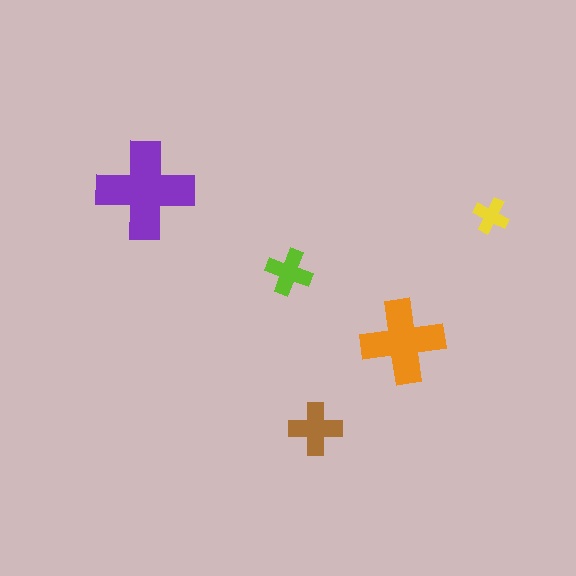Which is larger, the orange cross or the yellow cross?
The orange one.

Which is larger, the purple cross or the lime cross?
The purple one.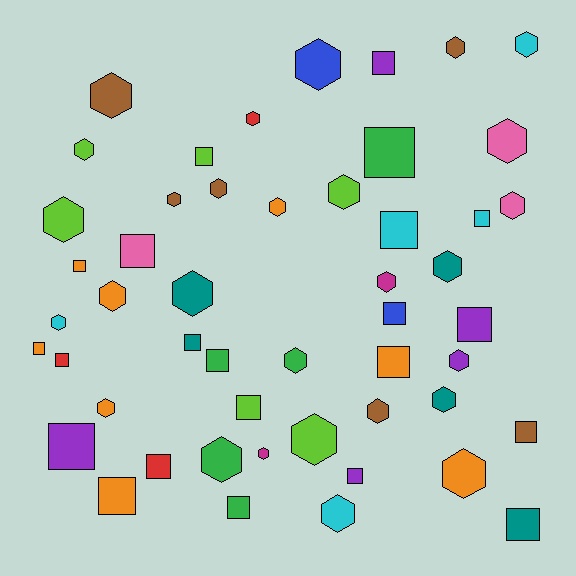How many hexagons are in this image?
There are 28 hexagons.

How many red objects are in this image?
There are 3 red objects.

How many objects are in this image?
There are 50 objects.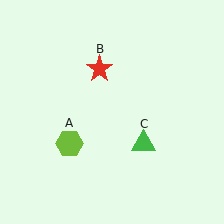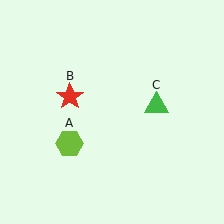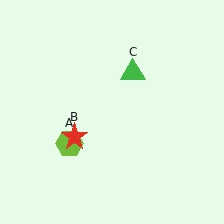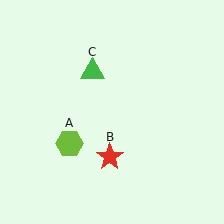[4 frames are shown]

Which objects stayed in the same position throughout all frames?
Lime hexagon (object A) remained stationary.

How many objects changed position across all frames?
2 objects changed position: red star (object B), green triangle (object C).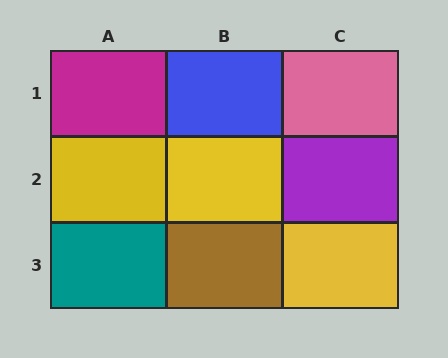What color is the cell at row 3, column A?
Teal.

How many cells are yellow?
3 cells are yellow.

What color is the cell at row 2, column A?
Yellow.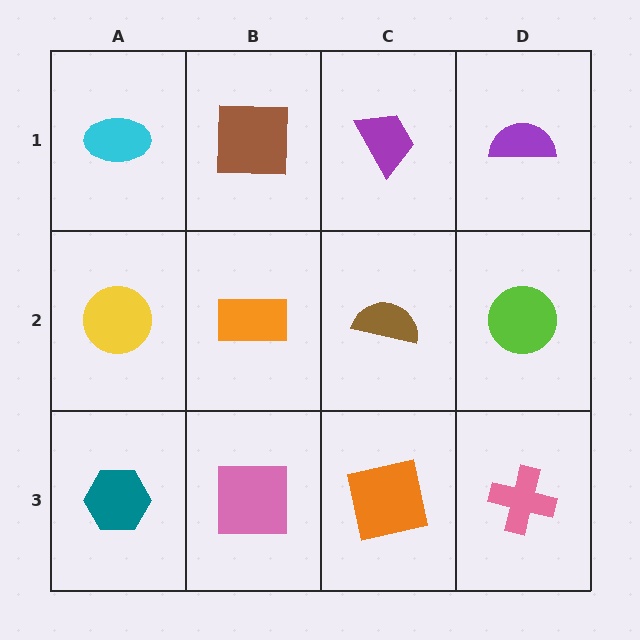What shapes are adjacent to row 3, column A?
A yellow circle (row 2, column A), a pink square (row 3, column B).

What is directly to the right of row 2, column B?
A brown semicircle.